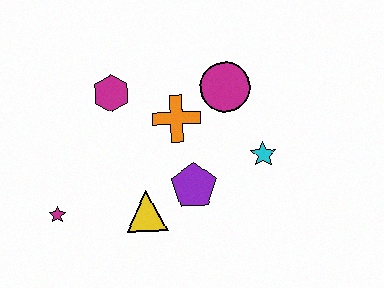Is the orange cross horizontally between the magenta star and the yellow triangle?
No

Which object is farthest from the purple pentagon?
The magenta star is farthest from the purple pentagon.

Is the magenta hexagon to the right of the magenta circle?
No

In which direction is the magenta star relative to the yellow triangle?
The magenta star is to the left of the yellow triangle.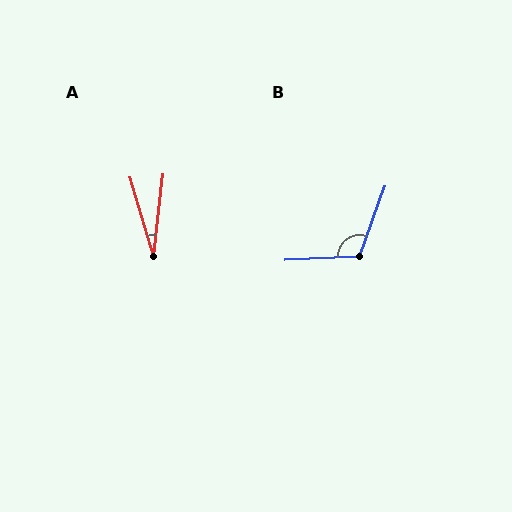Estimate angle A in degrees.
Approximately 23 degrees.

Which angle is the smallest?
A, at approximately 23 degrees.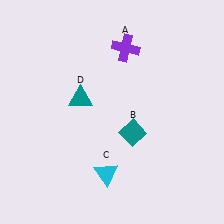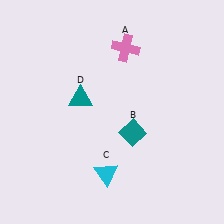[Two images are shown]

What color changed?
The cross (A) changed from purple in Image 1 to pink in Image 2.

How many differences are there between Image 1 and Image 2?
There is 1 difference between the two images.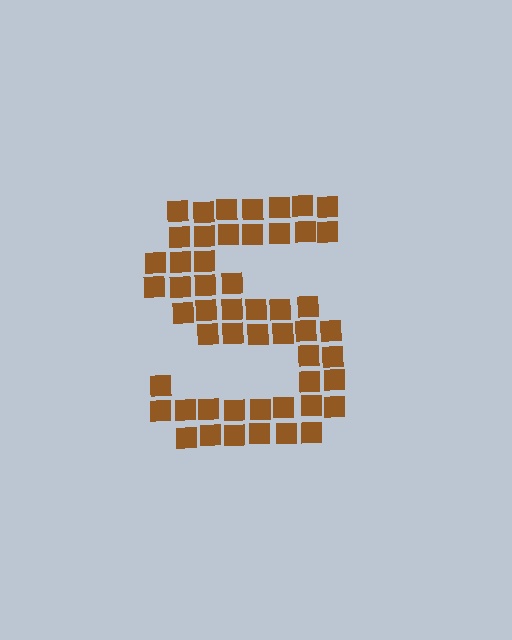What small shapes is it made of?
It is made of small squares.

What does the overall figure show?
The overall figure shows the letter S.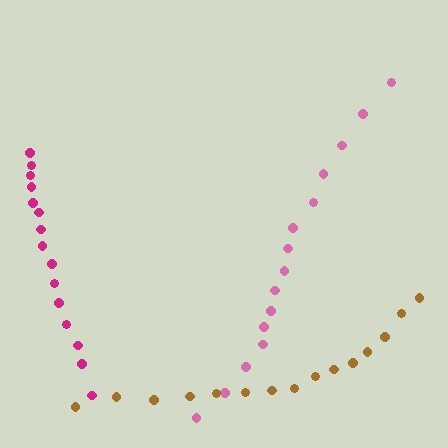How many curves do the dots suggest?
There are 3 distinct paths.